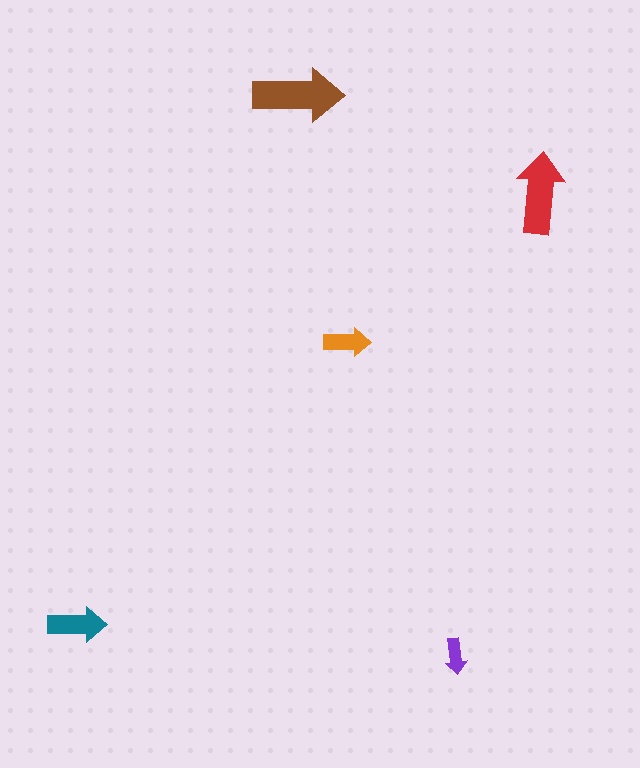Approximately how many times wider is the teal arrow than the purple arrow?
About 1.5 times wider.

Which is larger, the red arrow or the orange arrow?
The red one.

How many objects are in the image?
There are 5 objects in the image.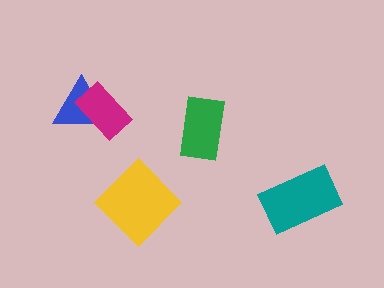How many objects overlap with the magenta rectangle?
1 object overlaps with the magenta rectangle.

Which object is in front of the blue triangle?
The magenta rectangle is in front of the blue triangle.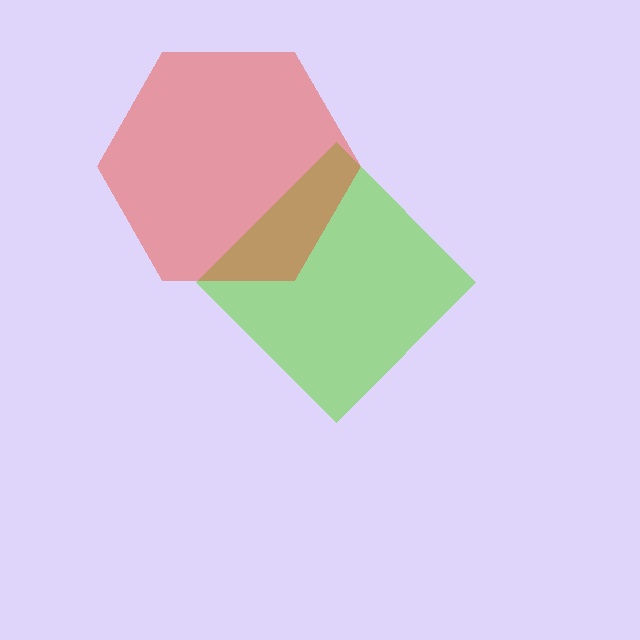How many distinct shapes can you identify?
There are 2 distinct shapes: a lime diamond, a red hexagon.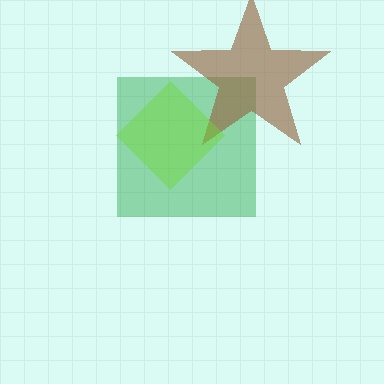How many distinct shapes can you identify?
There are 3 distinct shapes: a green square, a brown star, a lime diamond.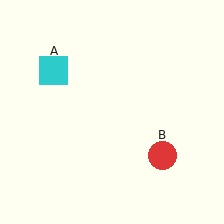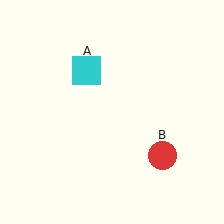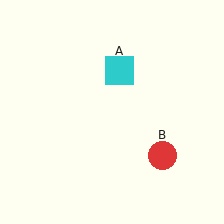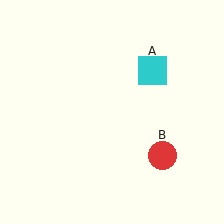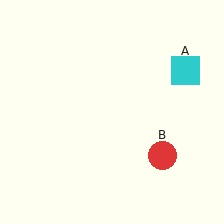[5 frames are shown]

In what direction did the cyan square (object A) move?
The cyan square (object A) moved right.